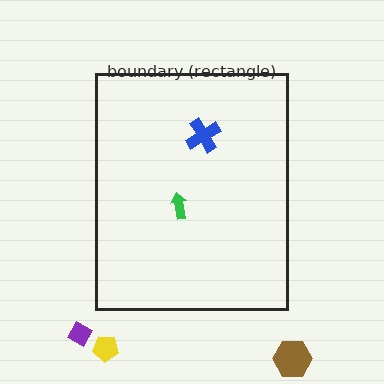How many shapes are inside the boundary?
2 inside, 3 outside.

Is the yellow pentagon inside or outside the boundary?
Outside.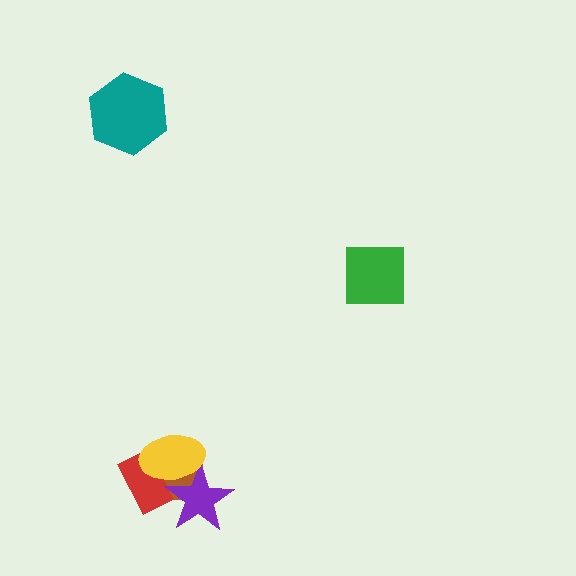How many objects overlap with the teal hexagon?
0 objects overlap with the teal hexagon.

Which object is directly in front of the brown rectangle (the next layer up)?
The red rectangle is directly in front of the brown rectangle.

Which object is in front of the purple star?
The yellow ellipse is in front of the purple star.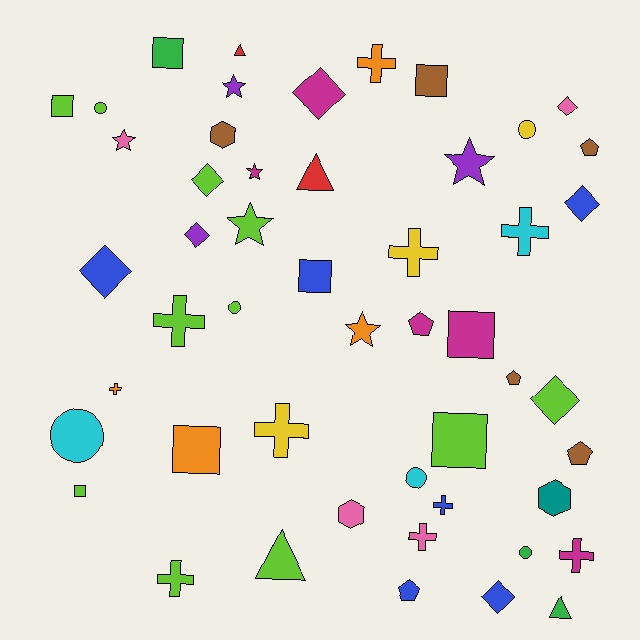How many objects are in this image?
There are 50 objects.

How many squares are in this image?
There are 8 squares.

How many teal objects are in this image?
There is 1 teal object.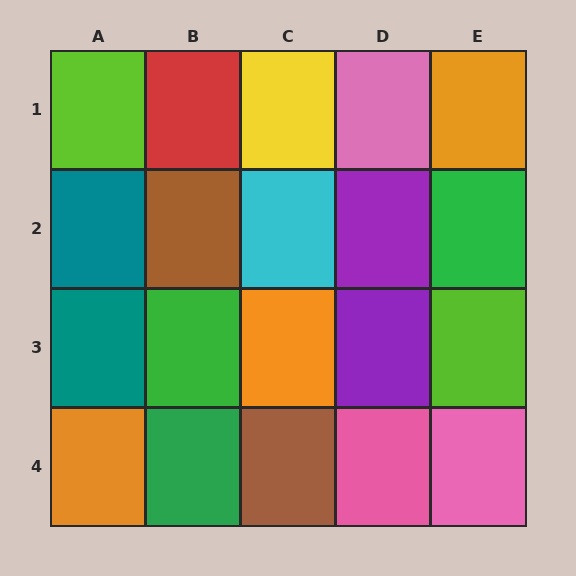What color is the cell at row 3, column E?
Lime.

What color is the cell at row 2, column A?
Teal.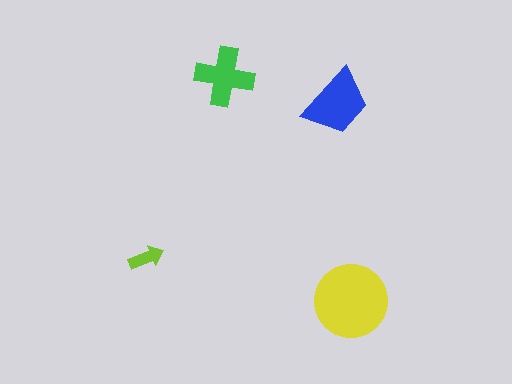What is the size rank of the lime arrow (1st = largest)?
4th.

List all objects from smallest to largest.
The lime arrow, the green cross, the blue trapezoid, the yellow circle.